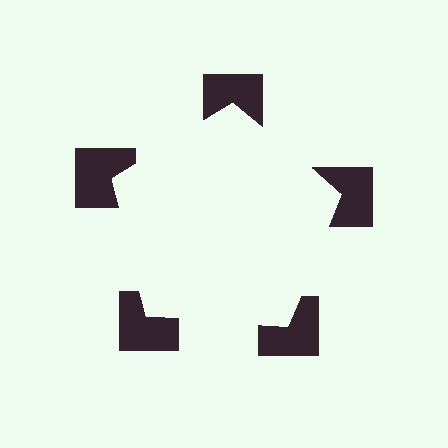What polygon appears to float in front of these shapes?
An illusory pentagon — its edges are inferred from the aligned wedge cuts in the notched squares, not physically drawn.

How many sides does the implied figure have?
5 sides.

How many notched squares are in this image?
There are 5 — one at each vertex of the illusory pentagon.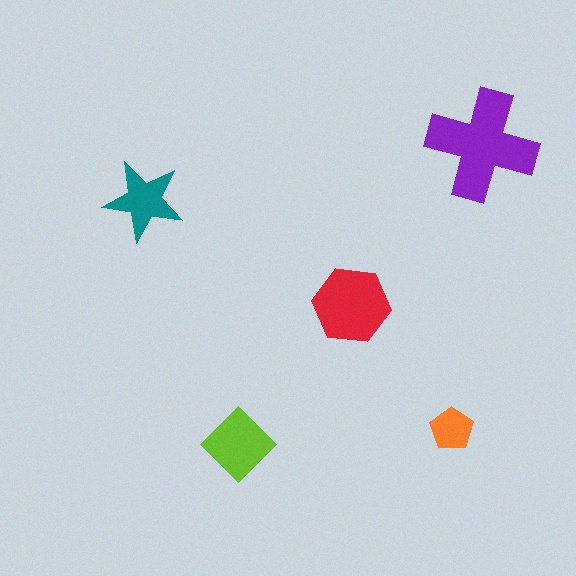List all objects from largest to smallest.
The purple cross, the red hexagon, the lime diamond, the teal star, the orange pentagon.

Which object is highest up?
The purple cross is topmost.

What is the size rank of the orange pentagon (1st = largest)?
5th.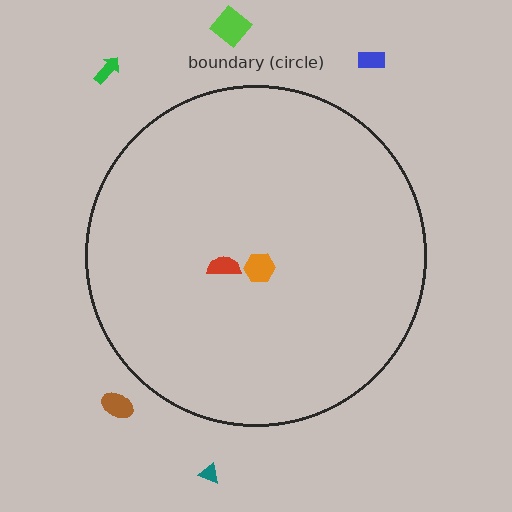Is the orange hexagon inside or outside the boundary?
Inside.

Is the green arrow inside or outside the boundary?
Outside.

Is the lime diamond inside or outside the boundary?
Outside.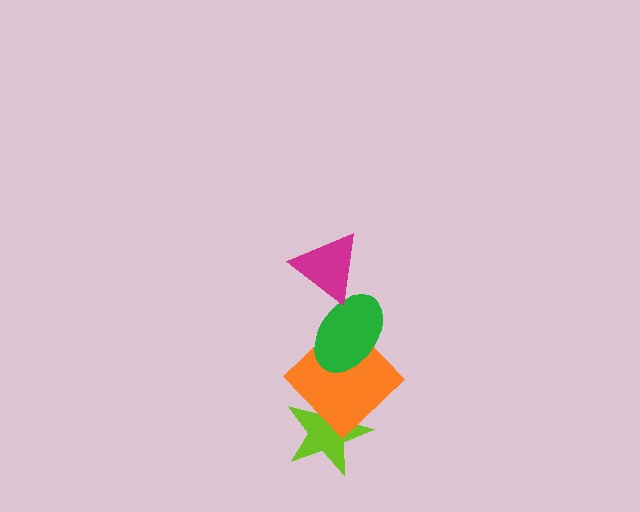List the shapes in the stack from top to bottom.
From top to bottom: the magenta triangle, the green ellipse, the orange diamond, the lime star.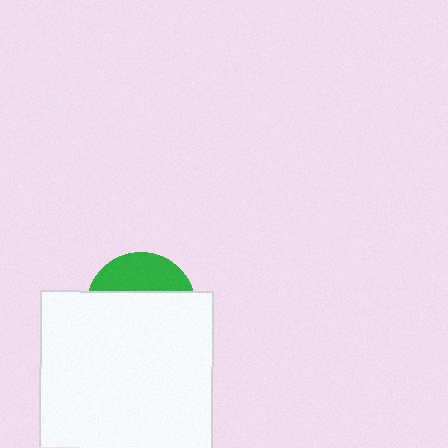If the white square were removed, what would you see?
You would see the complete green circle.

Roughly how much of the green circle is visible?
A small part of it is visible (roughly 32%).